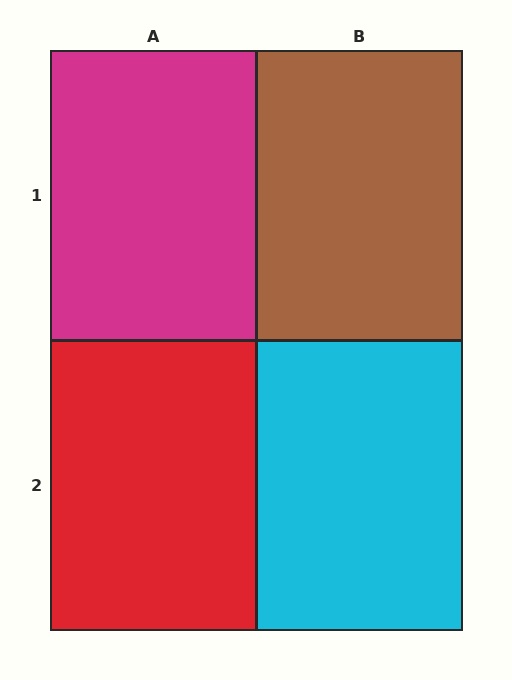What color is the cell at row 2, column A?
Red.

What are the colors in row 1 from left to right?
Magenta, brown.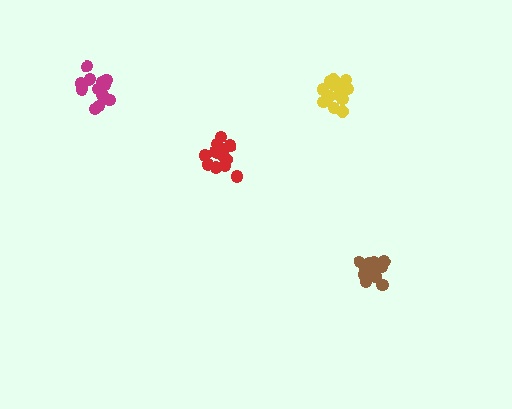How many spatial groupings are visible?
There are 4 spatial groupings.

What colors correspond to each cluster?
The clusters are colored: yellow, magenta, red, brown.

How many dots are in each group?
Group 1: 14 dots, Group 2: 13 dots, Group 3: 14 dots, Group 4: 13 dots (54 total).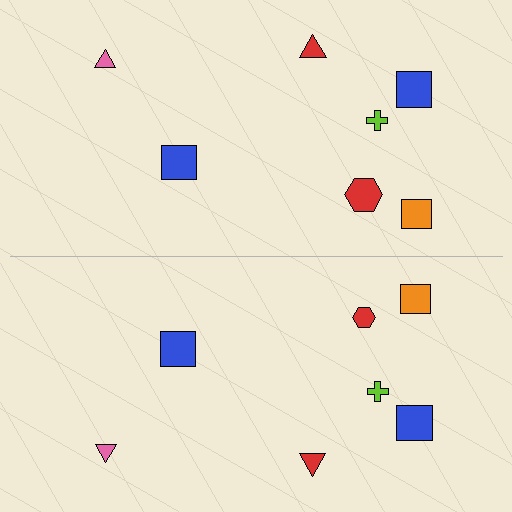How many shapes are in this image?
There are 14 shapes in this image.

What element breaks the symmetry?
The red hexagon on the bottom side has a different size than its mirror counterpart.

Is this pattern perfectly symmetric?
No, the pattern is not perfectly symmetric. The red hexagon on the bottom side has a different size than its mirror counterpart.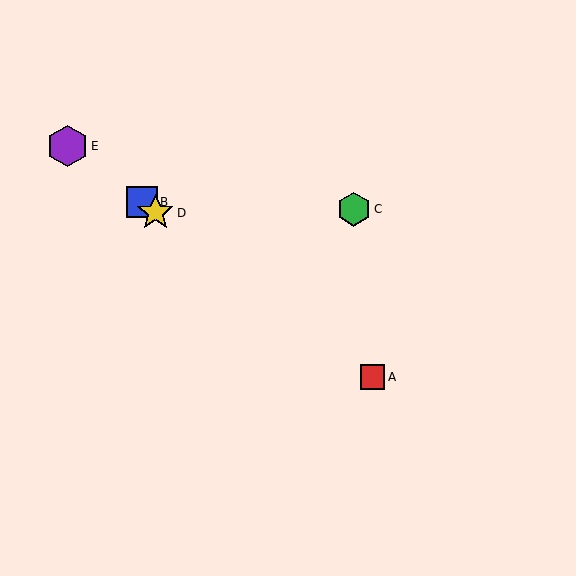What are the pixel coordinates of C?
Object C is at (354, 209).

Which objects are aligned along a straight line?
Objects A, B, D, E are aligned along a straight line.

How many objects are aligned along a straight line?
4 objects (A, B, D, E) are aligned along a straight line.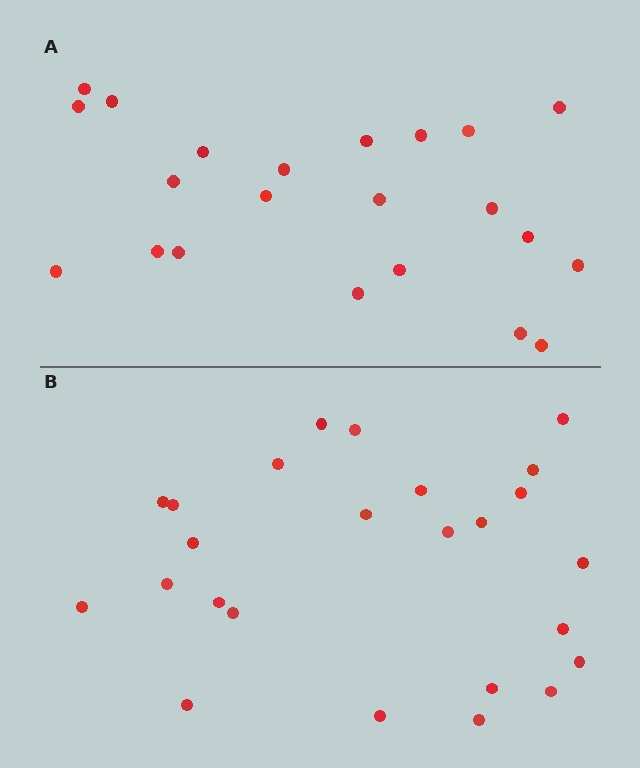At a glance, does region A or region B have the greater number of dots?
Region B (the bottom region) has more dots.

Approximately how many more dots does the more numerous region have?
Region B has just a few more — roughly 2 or 3 more dots than region A.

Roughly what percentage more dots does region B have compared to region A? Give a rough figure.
About 15% more.